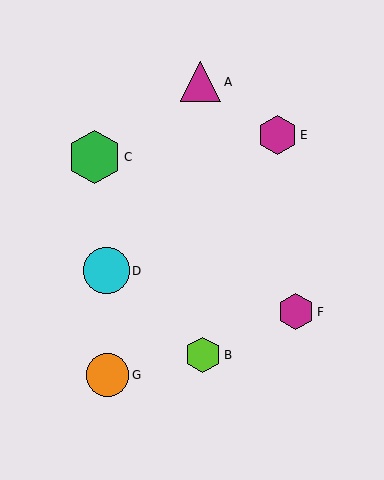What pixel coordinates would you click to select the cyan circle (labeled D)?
Click at (106, 271) to select the cyan circle D.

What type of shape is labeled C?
Shape C is a green hexagon.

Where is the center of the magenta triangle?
The center of the magenta triangle is at (201, 82).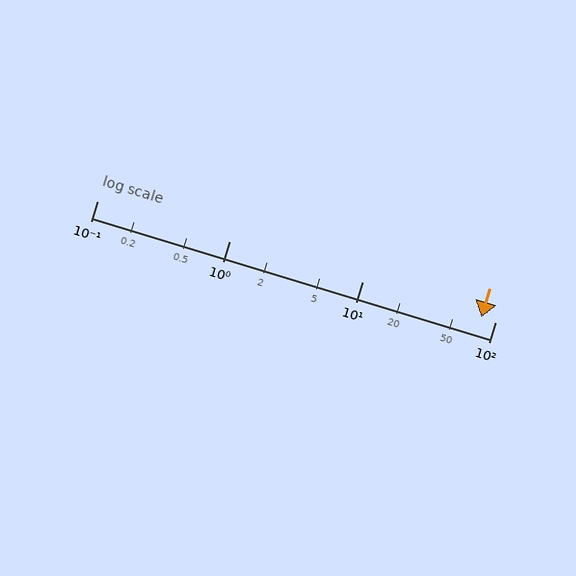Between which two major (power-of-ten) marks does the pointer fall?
The pointer is between 10 and 100.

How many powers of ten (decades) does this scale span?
The scale spans 3 decades, from 0.1 to 100.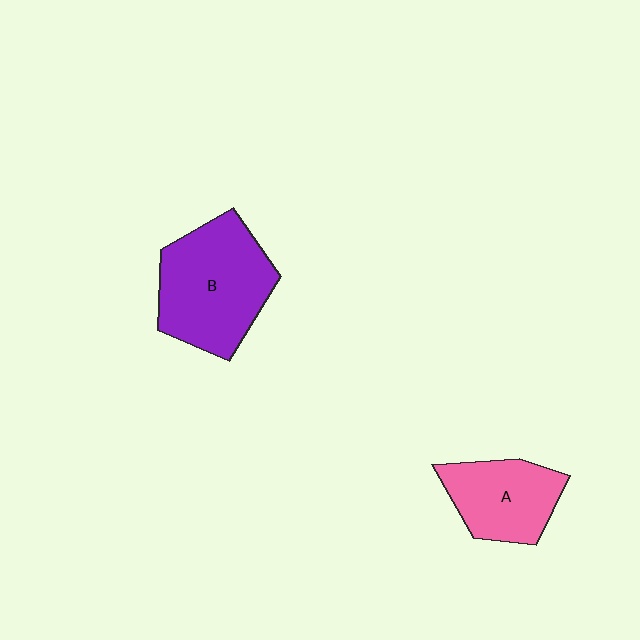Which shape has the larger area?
Shape B (purple).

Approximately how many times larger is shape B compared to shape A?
Approximately 1.5 times.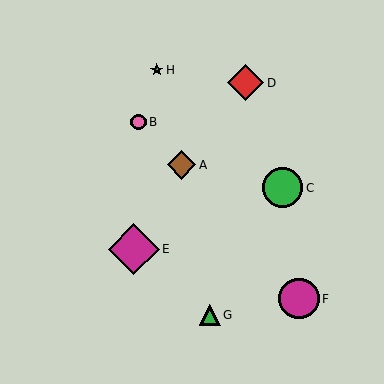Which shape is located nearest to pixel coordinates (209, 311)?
The green triangle (labeled G) at (210, 315) is nearest to that location.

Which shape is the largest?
The magenta diamond (labeled E) is the largest.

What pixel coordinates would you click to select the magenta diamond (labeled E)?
Click at (134, 249) to select the magenta diamond E.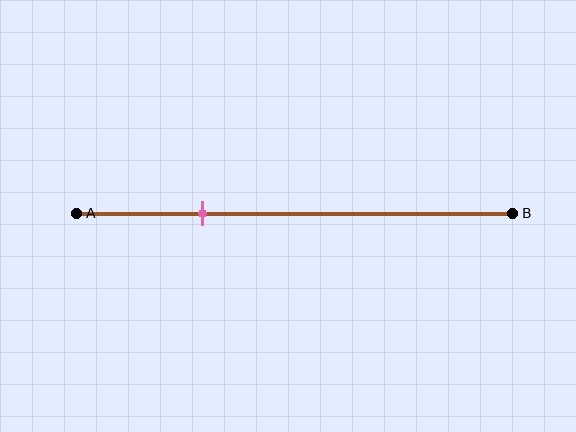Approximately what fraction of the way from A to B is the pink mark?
The pink mark is approximately 30% of the way from A to B.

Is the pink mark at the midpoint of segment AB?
No, the mark is at about 30% from A, not at the 50% midpoint.